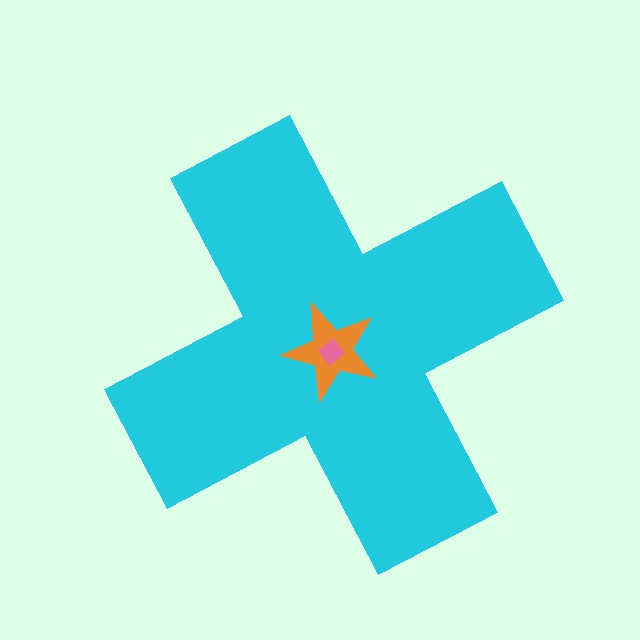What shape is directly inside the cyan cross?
The orange star.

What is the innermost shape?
The pink diamond.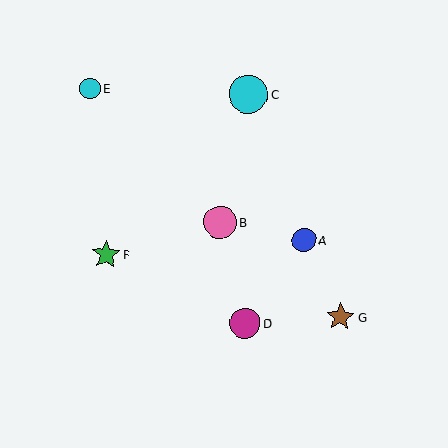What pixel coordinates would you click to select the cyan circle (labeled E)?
Click at (90, 88) to select the cyan circle E.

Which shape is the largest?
The cyan circle (labeled C) is the largest.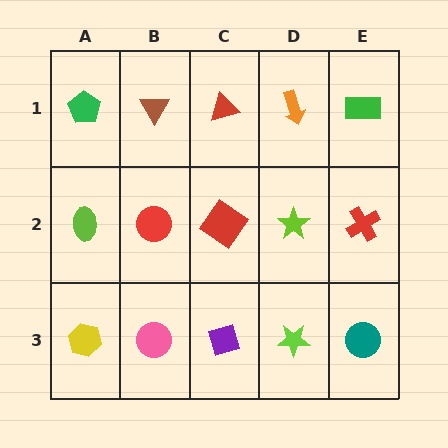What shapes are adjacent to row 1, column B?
A red circle (row 2, column B), a green pentagon (row 1, column A), a red triangle (row 1, column C).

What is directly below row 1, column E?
A red cross.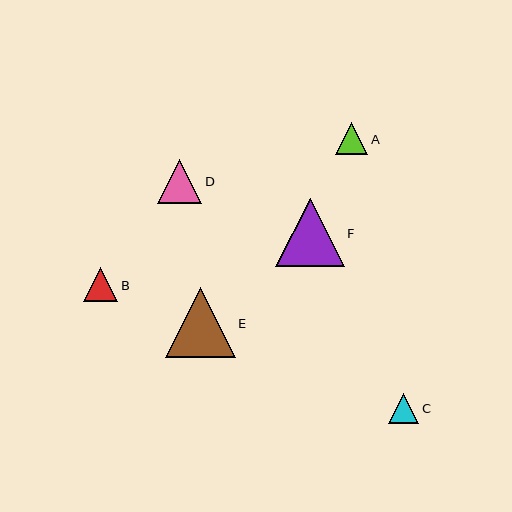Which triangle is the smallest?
Triangle C is the smallest with a size of approximately 30 pixels.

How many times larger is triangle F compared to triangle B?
Triangle F is approximately 2.0 times the size of triangle B.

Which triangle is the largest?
Triangle E is the largest with a size of approximately 70 pixels.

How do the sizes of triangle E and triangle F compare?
Triangle E and triangle F are approximately the same size.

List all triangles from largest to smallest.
From largest to smallest: E, F, D, B, A, C.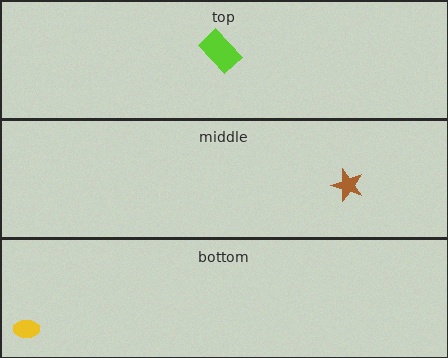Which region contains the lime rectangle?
The top region.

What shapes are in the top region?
The lime rectangle.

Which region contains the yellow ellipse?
The bottom region.